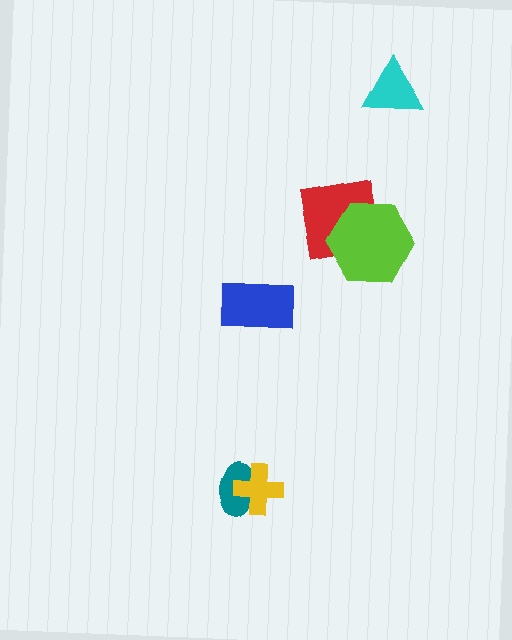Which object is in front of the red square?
The lime hexagon is in front of the red square.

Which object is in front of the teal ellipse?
The yellow cross is in front of the teal ellipse.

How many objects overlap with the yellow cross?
1 object overlaps with the yellow cross.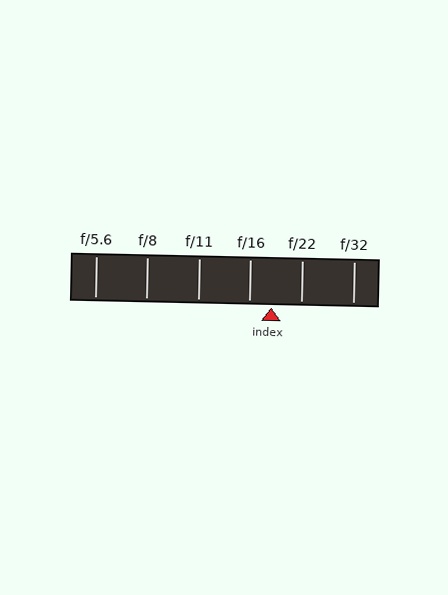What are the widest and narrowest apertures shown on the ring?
The widest aperture shown is f/5.6 and the narrowest is f/32.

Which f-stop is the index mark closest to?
The index mark is closest to f/16.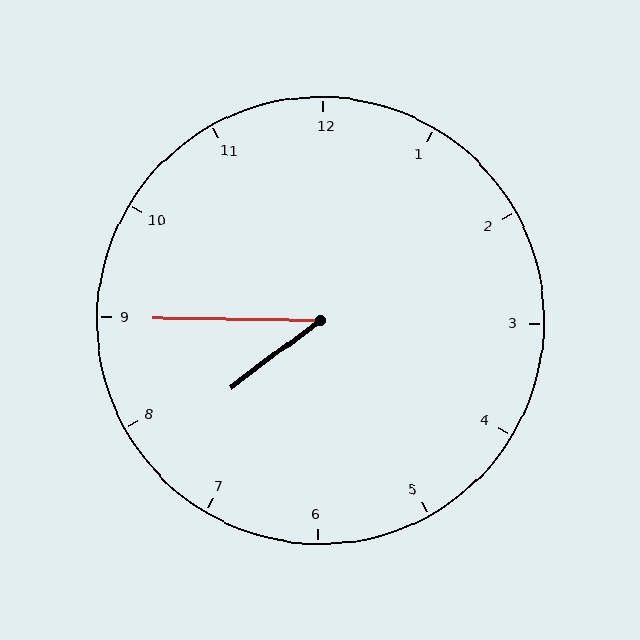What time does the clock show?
7:45.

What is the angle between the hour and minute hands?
Approximately 38 degrees.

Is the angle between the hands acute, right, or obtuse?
It is acute.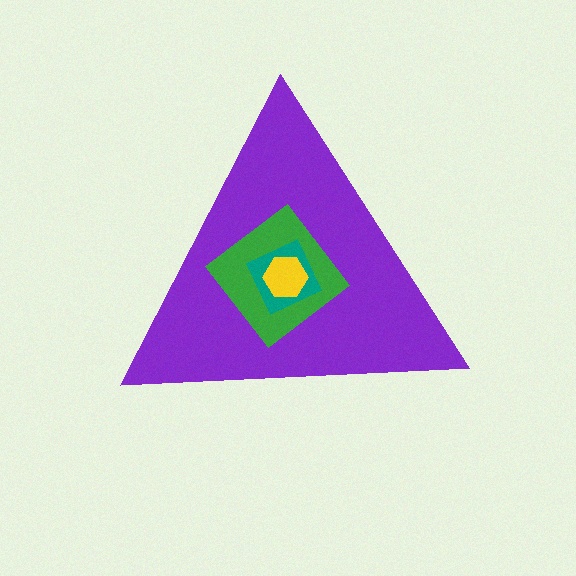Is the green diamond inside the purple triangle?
Yes.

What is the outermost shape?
The purple triangle.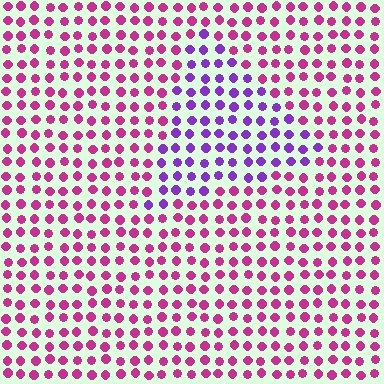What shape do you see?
I see a triangle.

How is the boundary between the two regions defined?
The boundary is defined purely by a slight shift in hue (about 46 degrees). Spacing, size, and orientation are identical on both sides.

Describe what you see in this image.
The image is filled with small magenta elements in a uniform arrangement. A triangle-shaped region is visible where the elements are tinted to a slightly different hue, forming a subtle color boundary.